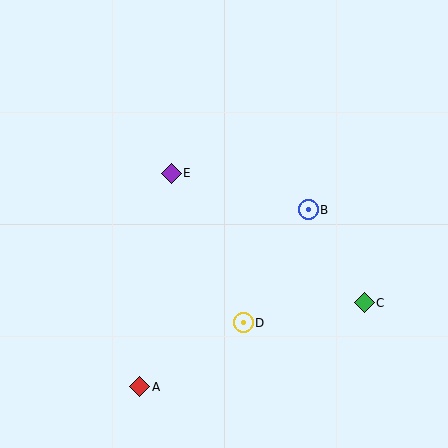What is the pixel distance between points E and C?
The distance between E and C is 232 pixels.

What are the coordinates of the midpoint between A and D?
The midpoint between A and D is at (191, 355).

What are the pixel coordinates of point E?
Point E is at (171, 173).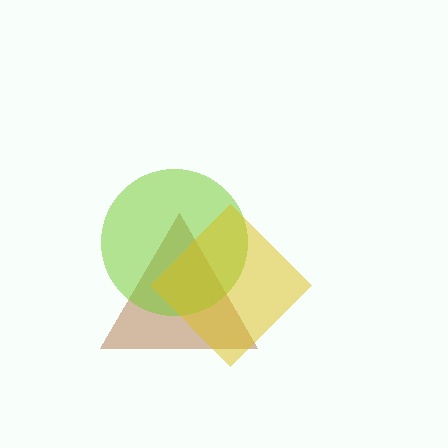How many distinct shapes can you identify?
There are 3 distinct shapes: a brown triangle, a lime circle, a yellow diamond.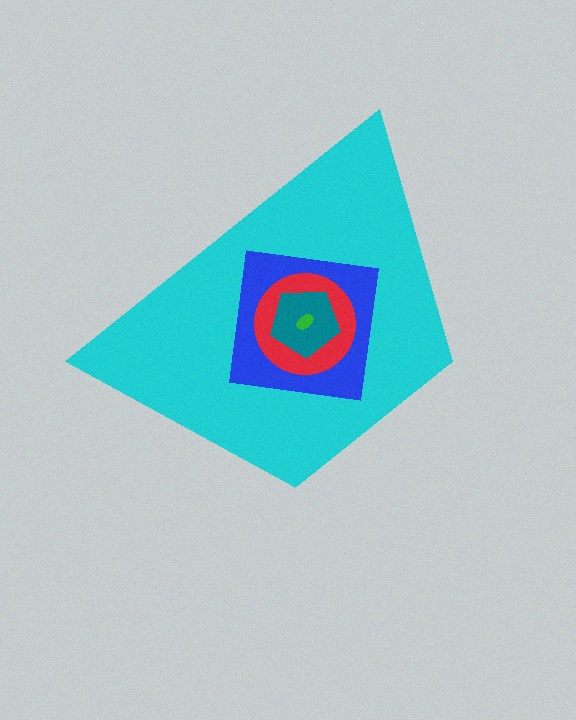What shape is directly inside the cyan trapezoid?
The blue square.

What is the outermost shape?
The cyan trapezoid.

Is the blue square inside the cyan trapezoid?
Yes.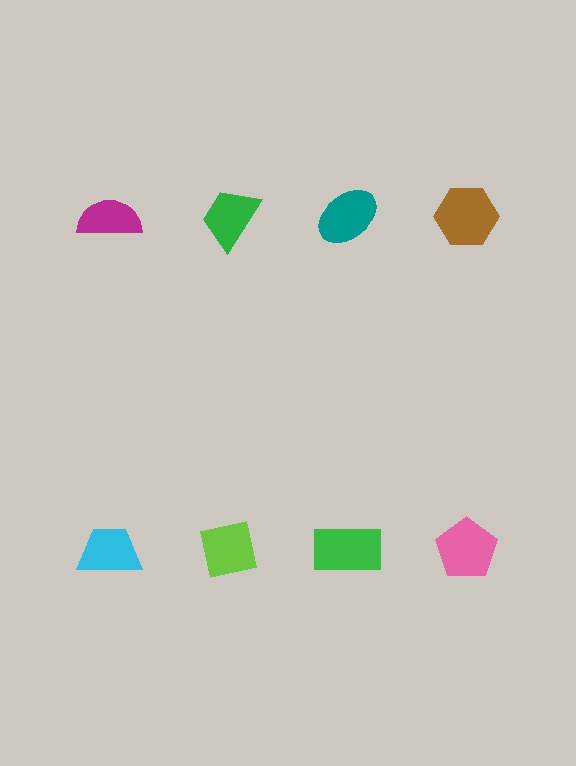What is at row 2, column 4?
A pink pentagon.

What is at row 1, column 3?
A teal ellipse.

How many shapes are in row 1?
4 shapes.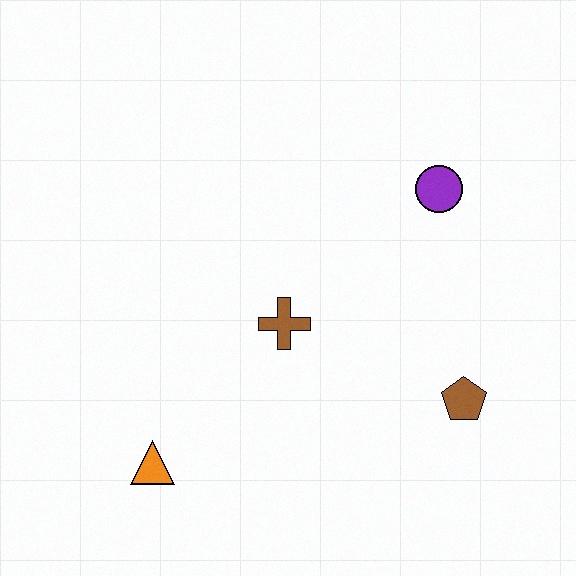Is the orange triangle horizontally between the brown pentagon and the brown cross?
No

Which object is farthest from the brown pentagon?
The orange triangle is farthest from the brown pentagon.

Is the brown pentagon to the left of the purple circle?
No